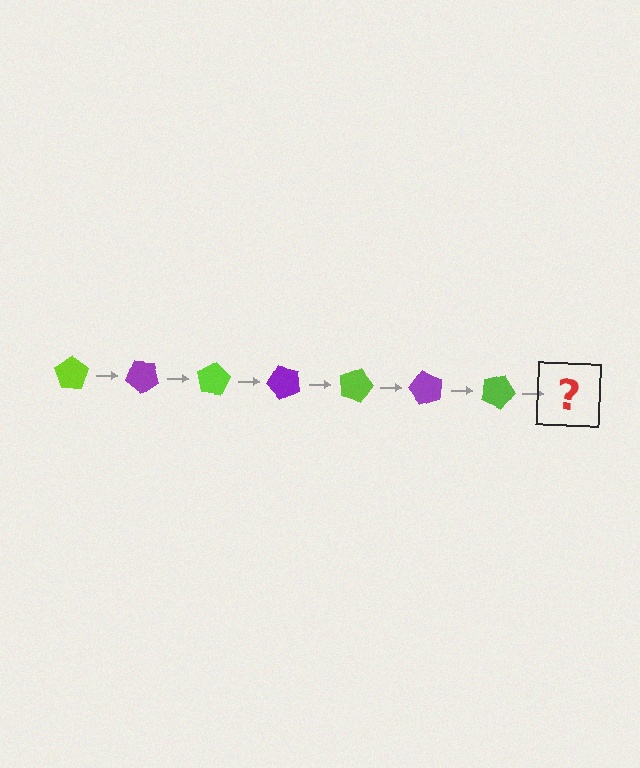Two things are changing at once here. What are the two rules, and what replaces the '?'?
The two rules are that it rotates 40 degrees each step and the color cycles through lime and purple. The '?' should be a purple pentagon, rotated 280 degrees from the start.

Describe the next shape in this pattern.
It should be a purple pentagon, rotated 280 degrees from the start.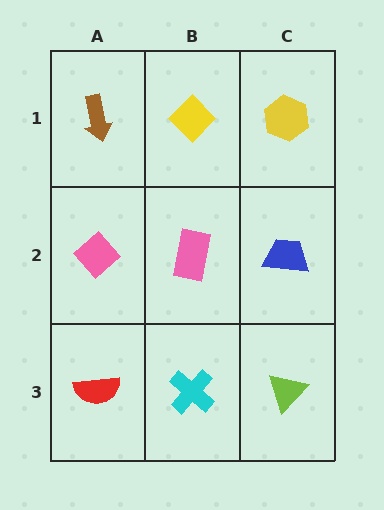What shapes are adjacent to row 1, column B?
A pink rectangle (row 2, column B), a brown arrow (row 1, column A), a yellow hexagon (row 1, column C).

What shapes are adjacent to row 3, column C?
A blue trapezoid (row 2, column C), a cyan cross (row 3, column B).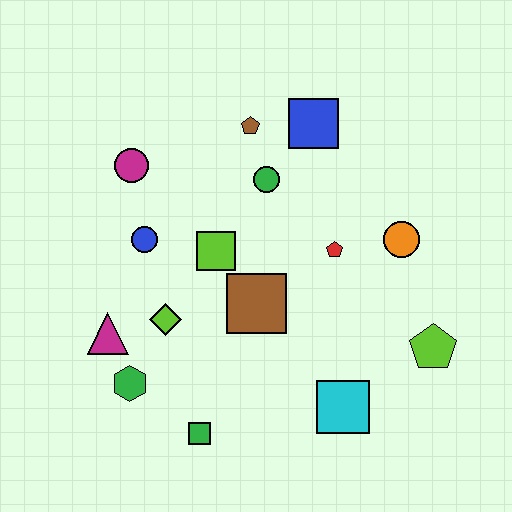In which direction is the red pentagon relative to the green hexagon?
The red pentagon is to the right of the green hexagon.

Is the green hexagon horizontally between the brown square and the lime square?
No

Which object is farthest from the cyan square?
The magenta circle is farthest from the cyan square.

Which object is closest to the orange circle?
The red pentagon is closest to the orange circle.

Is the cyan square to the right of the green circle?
Yes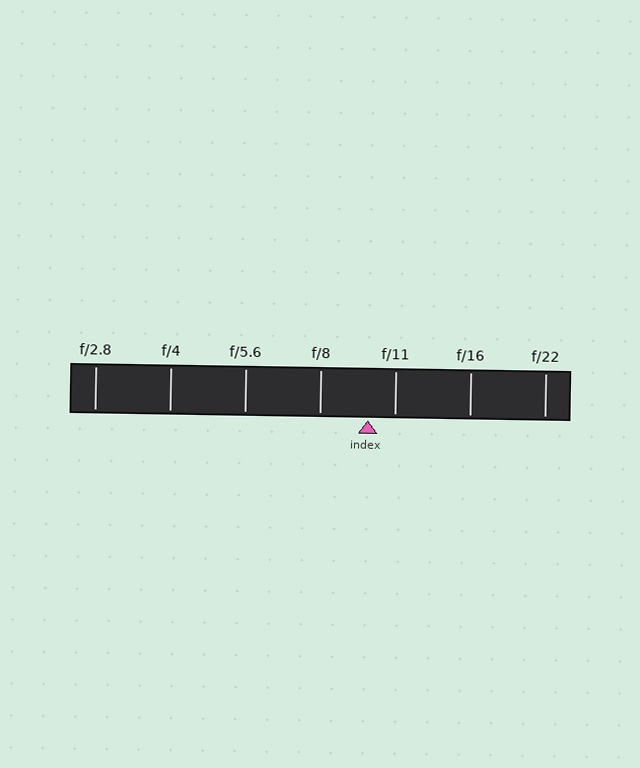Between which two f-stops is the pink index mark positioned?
The index mark is between f/8 and f/11.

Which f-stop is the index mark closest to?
The index mark is closest to f/11.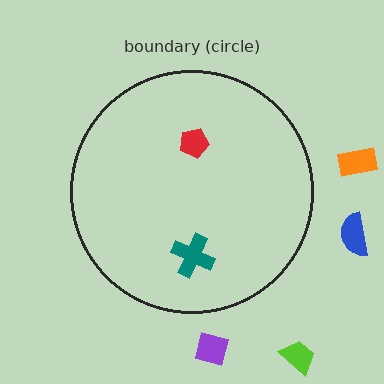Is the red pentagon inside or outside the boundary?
Inside.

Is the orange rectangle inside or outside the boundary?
Outside.